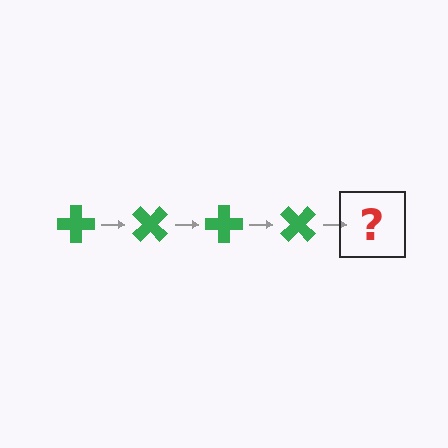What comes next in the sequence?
The next element should be a green cross rotated 180 degrees.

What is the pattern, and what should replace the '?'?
The pattern is that the cross rotates 45 degrees each step. The '?' should be a green cross rotated 180 degrees.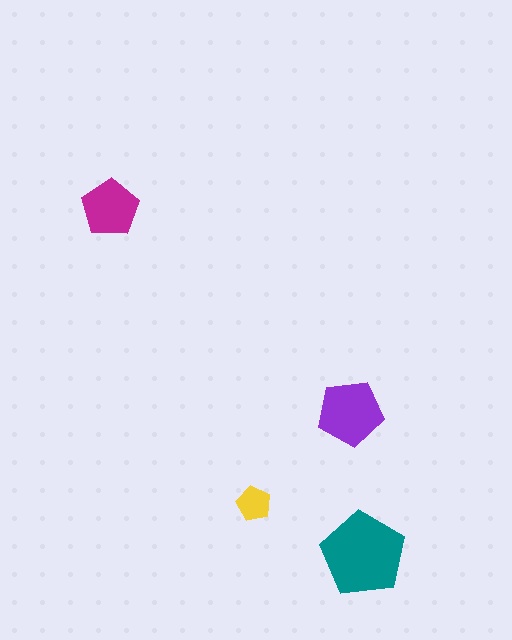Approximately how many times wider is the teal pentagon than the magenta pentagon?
About 1.5 times wider.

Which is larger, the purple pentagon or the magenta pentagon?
The purple one.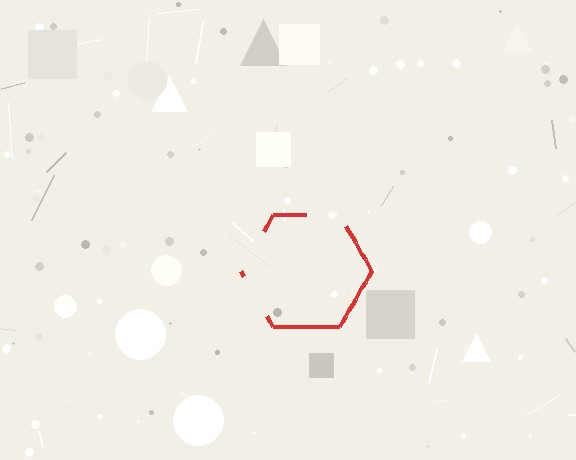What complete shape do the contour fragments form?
The contour fragments form a hexagon.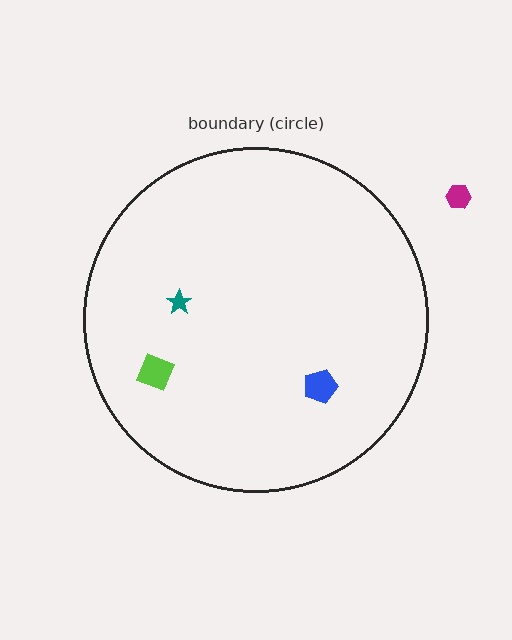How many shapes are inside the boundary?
3 inside, 1 outside.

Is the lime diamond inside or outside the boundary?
Inside.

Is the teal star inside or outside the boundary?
Inside.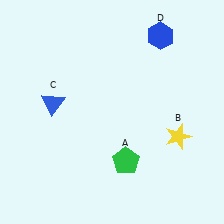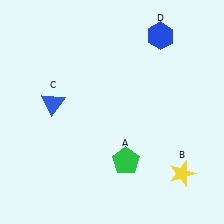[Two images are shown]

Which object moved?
The yellow star (B) moved down.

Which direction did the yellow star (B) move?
The yellow star (B) moved down.